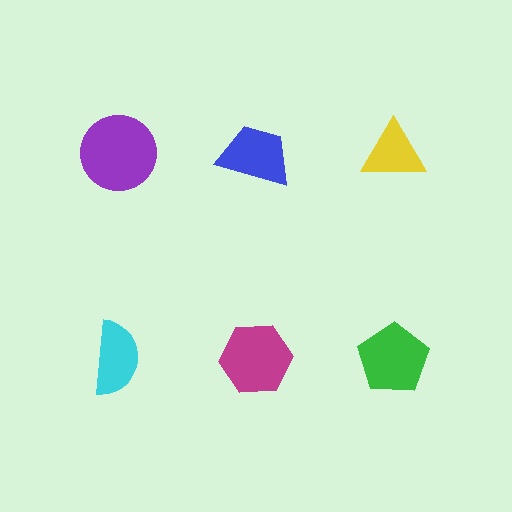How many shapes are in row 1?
3 shapes.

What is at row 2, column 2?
A magenta hexagon.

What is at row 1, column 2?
A blue trapezoid.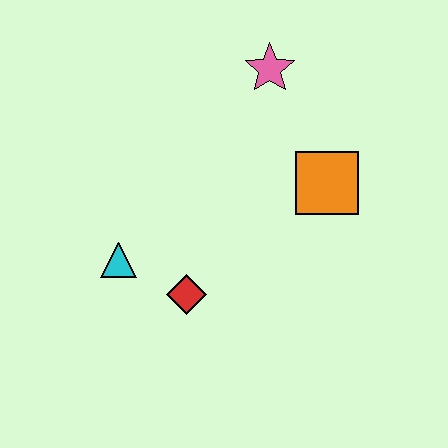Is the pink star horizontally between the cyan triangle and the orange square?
Yes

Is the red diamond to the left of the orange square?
Yes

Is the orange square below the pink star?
Yes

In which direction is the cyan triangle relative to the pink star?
The cyan triangle is below the pink star.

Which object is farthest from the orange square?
The cyan triangle is farthest from the orange square.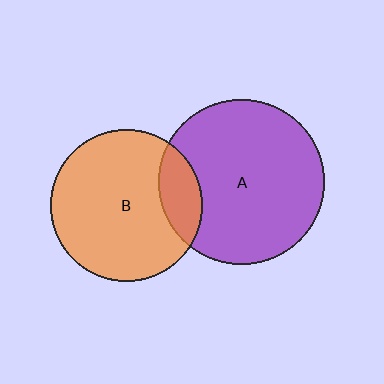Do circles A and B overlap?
Yes.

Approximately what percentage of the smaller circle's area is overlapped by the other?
Approximately 15%.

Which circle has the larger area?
Circle A (purple).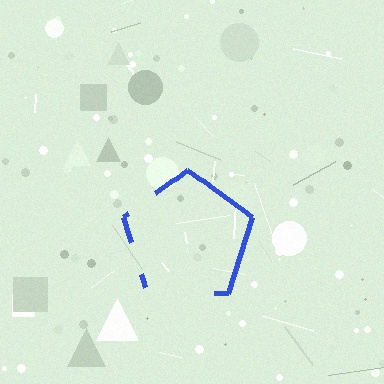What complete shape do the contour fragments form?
The contour fragments form a pentagon.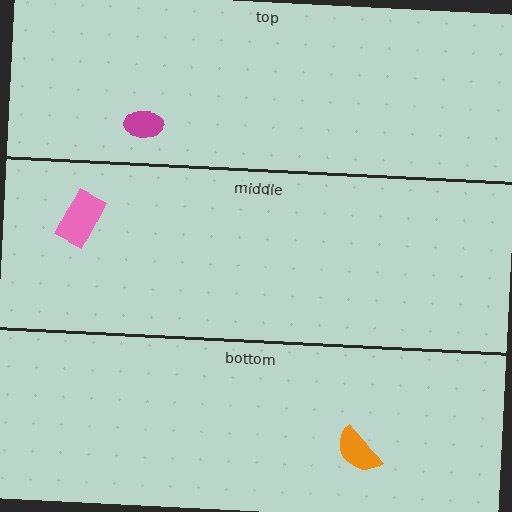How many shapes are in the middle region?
1.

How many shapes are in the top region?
1.